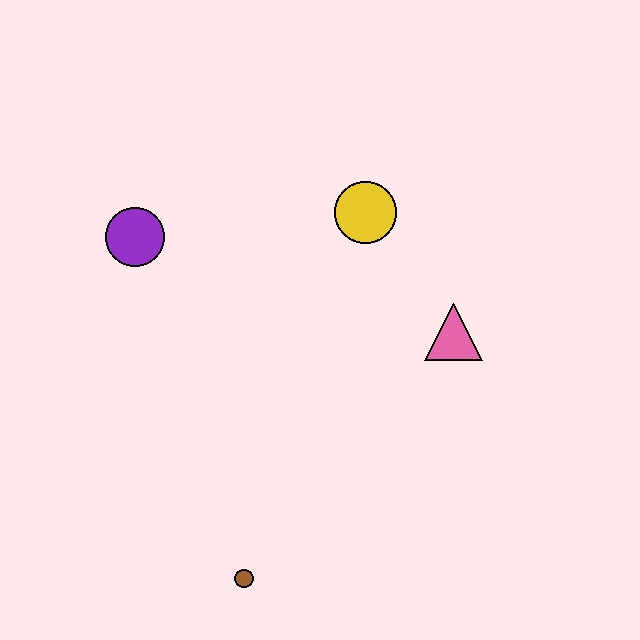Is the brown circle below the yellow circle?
Yes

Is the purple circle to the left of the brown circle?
Yes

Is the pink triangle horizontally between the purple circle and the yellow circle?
No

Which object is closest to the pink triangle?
The yellow circle is closest to the pink triangle.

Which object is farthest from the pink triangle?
The purple circle is farthest from the pink triangle.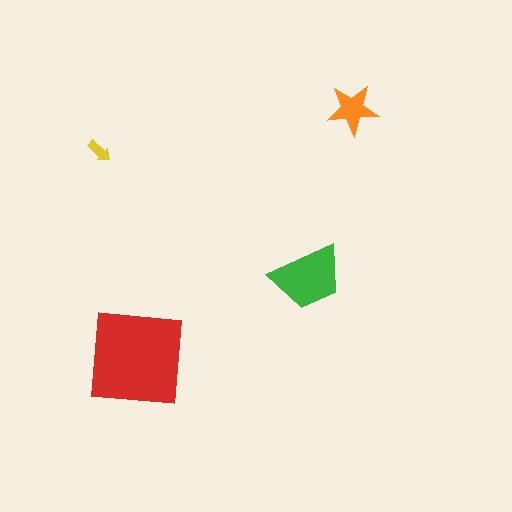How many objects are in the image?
There are 4 objects in the image.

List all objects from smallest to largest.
The yellow arrow, the orange star, the green trapezoid, the red square.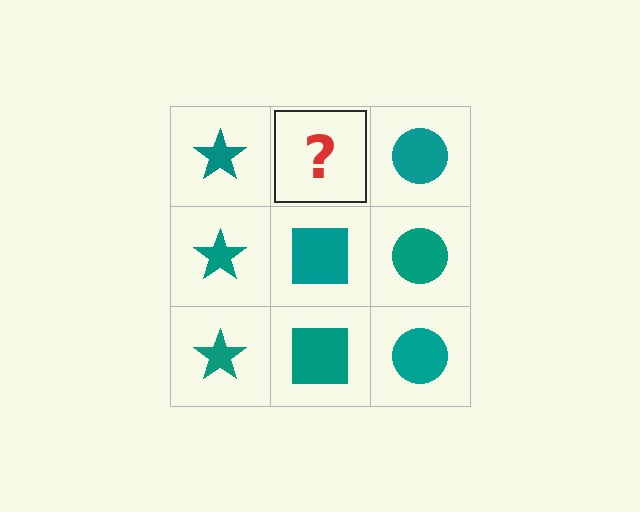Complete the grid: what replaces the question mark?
The question mark should be replaced with a teal square.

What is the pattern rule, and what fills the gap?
The rule is that each column has a consistent shape. The gap should be filled with a teal square.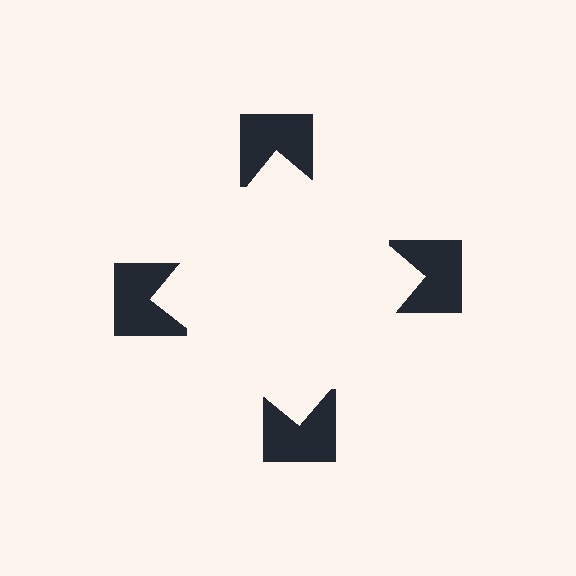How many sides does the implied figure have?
4 sides.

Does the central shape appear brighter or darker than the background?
It typically appears slightly brighter than the background, even though no actual brightness change is drawn.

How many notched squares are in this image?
There are 4 — one at each vertex of the illusory square.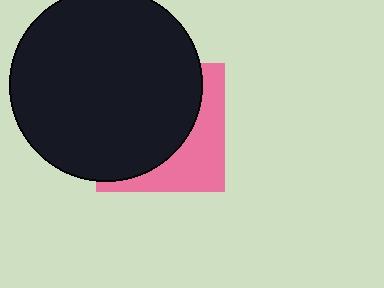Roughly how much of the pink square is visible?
A small part of it is visible (roughly 36%).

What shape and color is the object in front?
The object in front is a black circle.